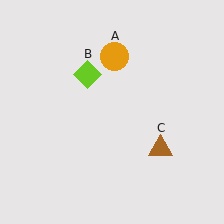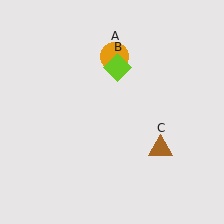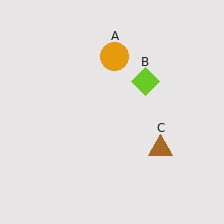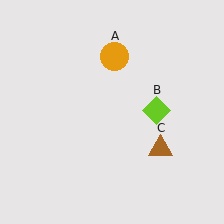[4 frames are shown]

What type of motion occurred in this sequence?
The lime diamond (object B) rotated clockwise around the center of the scene.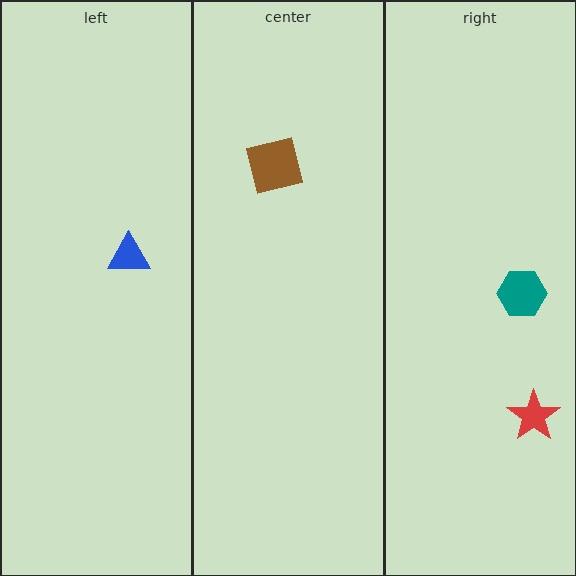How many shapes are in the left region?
1.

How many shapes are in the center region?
1.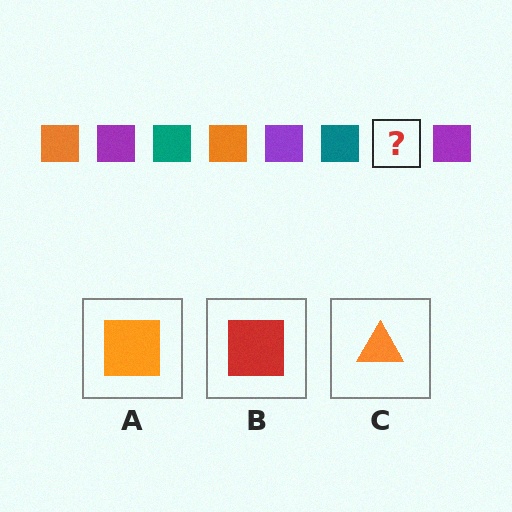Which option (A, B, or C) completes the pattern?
A.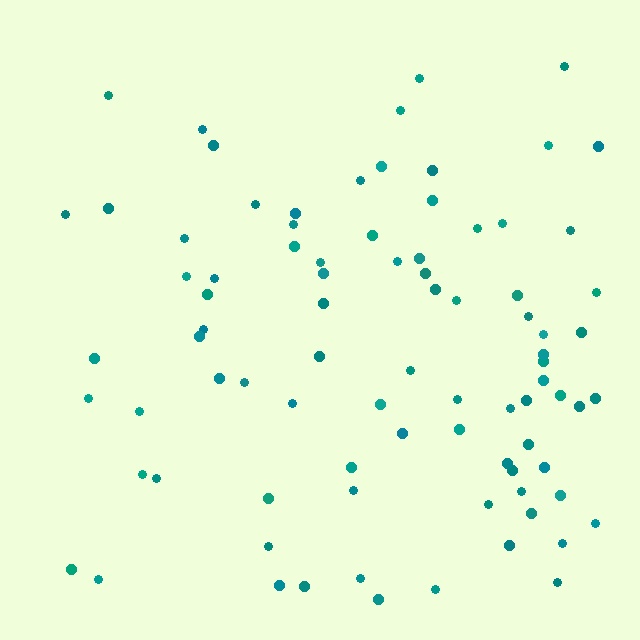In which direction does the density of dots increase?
From left to right, with the right side densest.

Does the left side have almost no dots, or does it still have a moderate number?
Still a moderate number, just noticeably fewer than the right.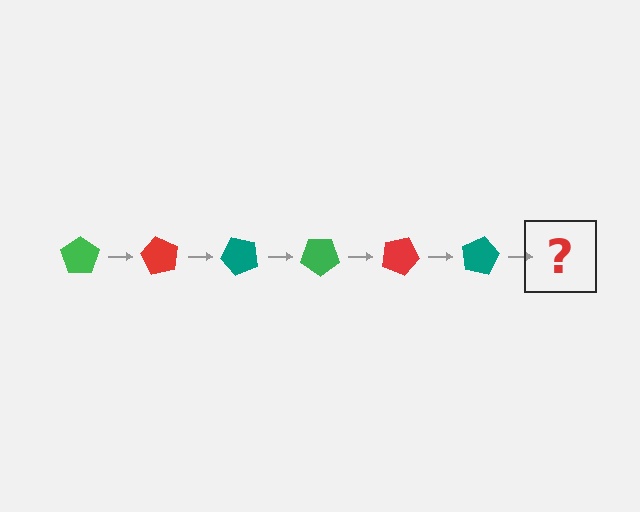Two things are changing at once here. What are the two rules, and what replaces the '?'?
The two rules are that it rotates 60 degrees each step and the color cycles through green, red, and teal. The '?' should be a green pentagon, rotated 360 degrees from the start.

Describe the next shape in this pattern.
It should be a green pentagon, rotated 360 degrees from the start.